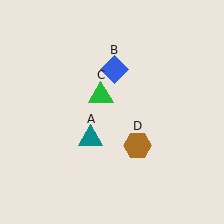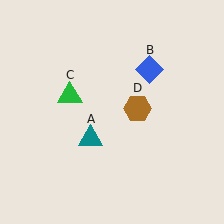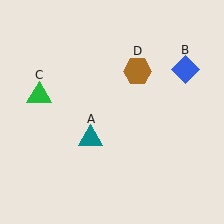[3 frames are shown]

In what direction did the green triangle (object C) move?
The green triangle (object C) moved left.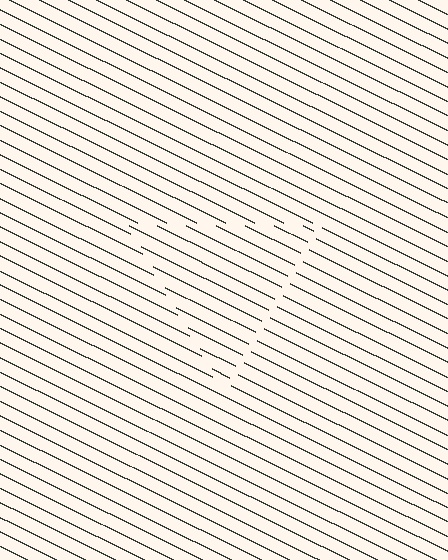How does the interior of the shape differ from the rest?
The interior of the shape contains the same grating, shifted by half a period — the contour is defined by the phase discontinuity where line-ends from the inner and outer gratings abut.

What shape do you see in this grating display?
An illusory triangle. The interior of the shape contains the same grating, shifted by half a period — the contour is defined by the phase discontinuity where line-ends from the inner and outer gratings abut.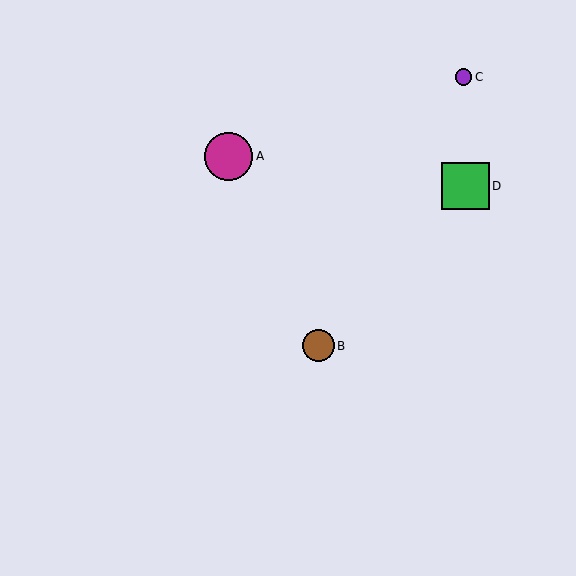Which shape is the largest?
The magenta circle (labeled A) is the largest.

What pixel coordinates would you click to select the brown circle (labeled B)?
Click at (318, 346) to select the brown circle B.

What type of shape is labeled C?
Shape C is a purple circle.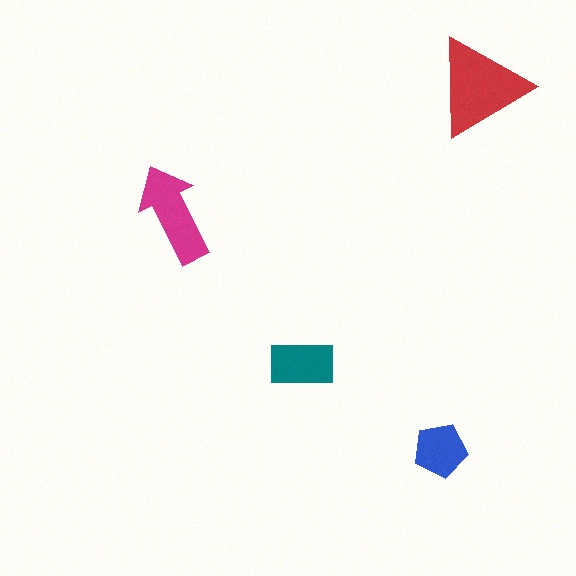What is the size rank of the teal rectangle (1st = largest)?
3rd.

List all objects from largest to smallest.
The red triangle, the magenta arrow, the teal rectangle, the blue pentagon.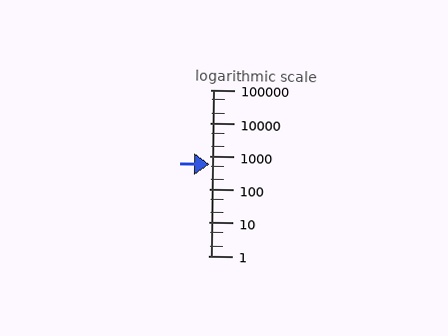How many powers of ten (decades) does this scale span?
The scale spans 5 decades, from 1 to 100000.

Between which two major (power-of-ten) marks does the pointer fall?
The pointer is between 100 and 1000.